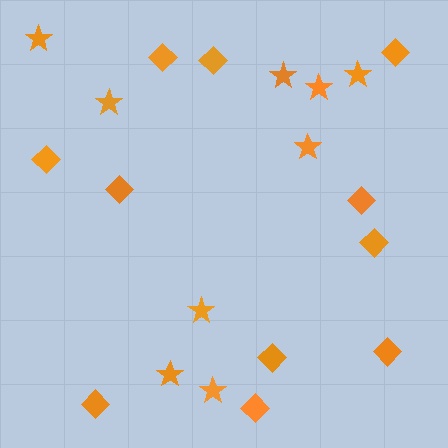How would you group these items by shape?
There are 2 groups: one group of stars (9) and one group of diamonds (11).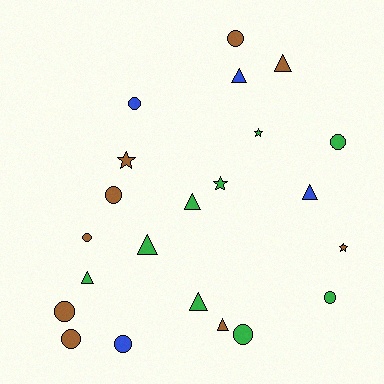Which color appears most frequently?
Green, with 9 objects.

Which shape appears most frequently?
Circle, with 10 objects.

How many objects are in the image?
There are 22 objects.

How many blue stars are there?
There are no blue stars.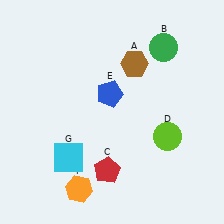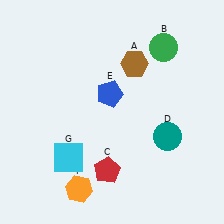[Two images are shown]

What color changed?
The circle (D) changed from lime in Image 1 to teal in Image 2.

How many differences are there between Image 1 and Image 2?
There is 1 difference between the two images.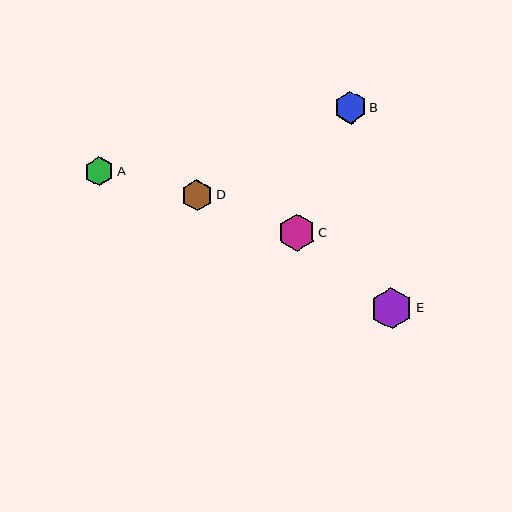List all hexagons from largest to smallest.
From largest to smallest: E, C, B, D, A.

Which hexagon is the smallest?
Hexagon A is the smallest with a size of approximately 29 pixels.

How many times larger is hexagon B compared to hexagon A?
Hexagon B is approximately 1.1 times the size of hexagon A.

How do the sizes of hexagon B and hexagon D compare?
Hexagon B and hexagon D are approximately the same size.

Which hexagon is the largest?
Hexagon E is the largest with a size of approximately 41 pixels.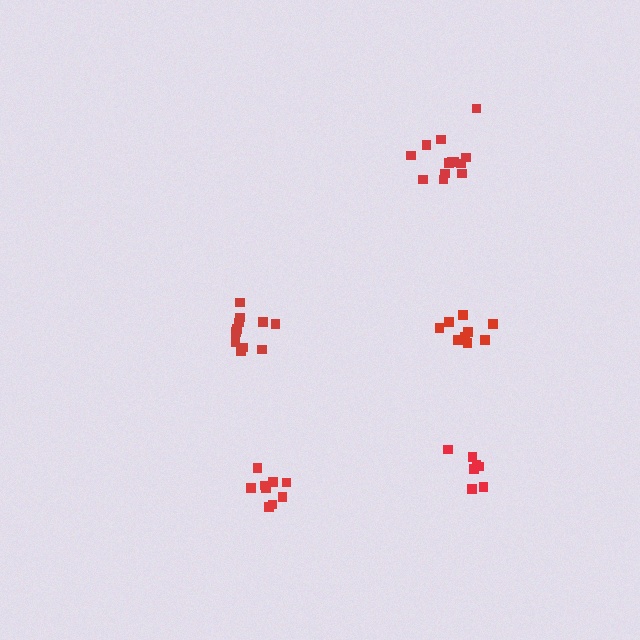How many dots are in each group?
Group 1: 9 dots, Group 2: 13 dots, Group 3: 10 dots, Group 4: 11 dots, Group 5: 7 dots (50 total).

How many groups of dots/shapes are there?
There are 5 groups.